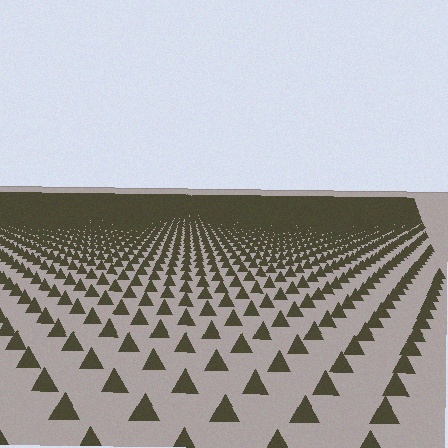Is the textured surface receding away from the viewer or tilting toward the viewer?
The surface is receding away from the viewer. Texture elements get smaller and denser toward the top.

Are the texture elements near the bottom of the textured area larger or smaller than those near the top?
Larger. Near the bottom, elements are closer to the viewer and appear at a bigger on-screen size.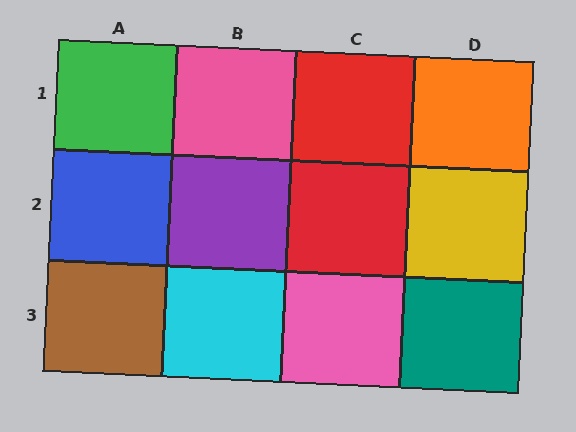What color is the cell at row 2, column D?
Yellow.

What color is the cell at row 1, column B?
Pink.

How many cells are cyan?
1 cell is cyan.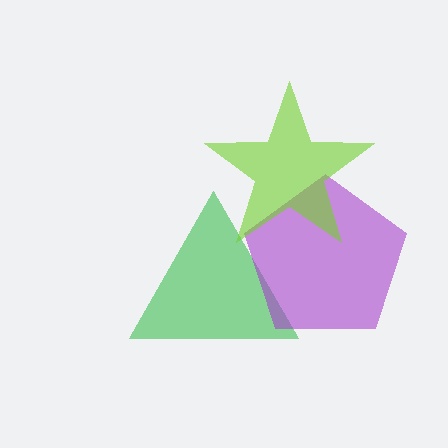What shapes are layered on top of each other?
The layered shapes are: a green triangle, a purple pentagon, a lime star.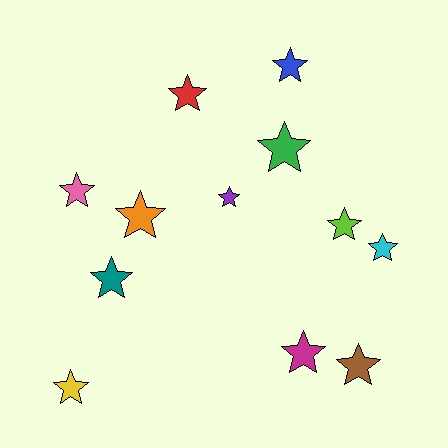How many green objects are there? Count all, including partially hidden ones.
There is 1 green object.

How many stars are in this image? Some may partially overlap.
There are 12 stars.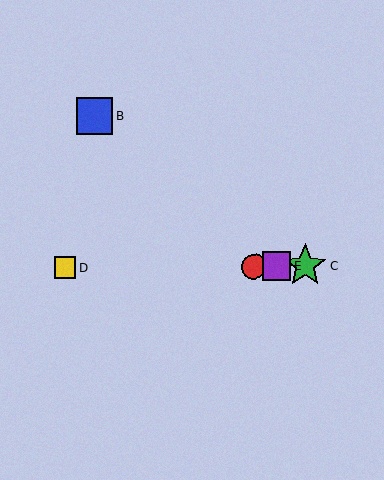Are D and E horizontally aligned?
Yes, both are at y≈268.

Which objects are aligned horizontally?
Objects A, C, D, E are aligned horizontally.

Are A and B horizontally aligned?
No, A is at y≈266 and B is at y≈116.